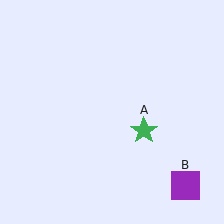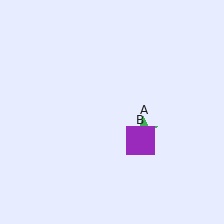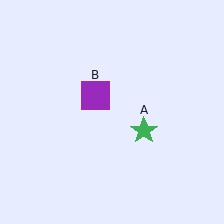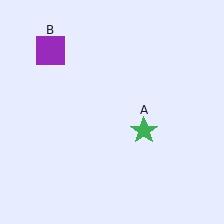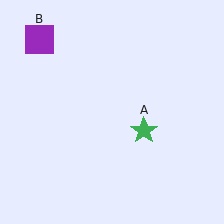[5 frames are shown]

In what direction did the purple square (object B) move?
The purple square (object B) moved up and to the left.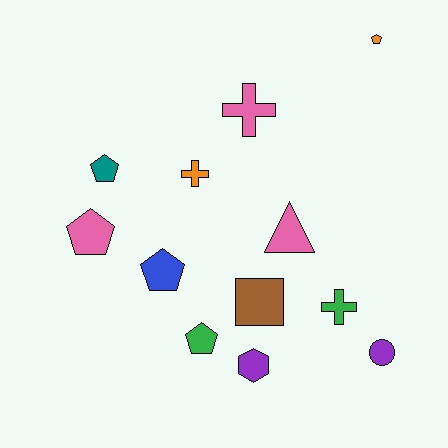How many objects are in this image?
There are 12 objects.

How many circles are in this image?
There is 1 circle.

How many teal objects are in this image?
There is 1 teal object.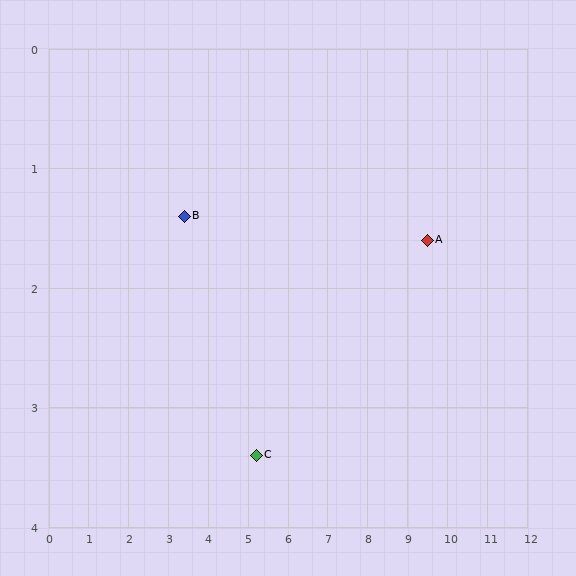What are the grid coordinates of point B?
Point B is at approximately (3.4, 1.4).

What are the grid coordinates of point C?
Point C is at approximately (5.2, 3.4).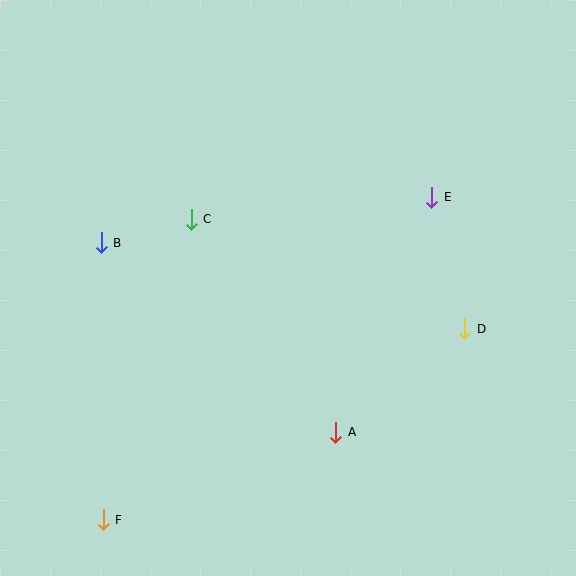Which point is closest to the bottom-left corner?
Point F is closest to the bottom-left corner.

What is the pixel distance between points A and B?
The distance between A and B is 302 pixels.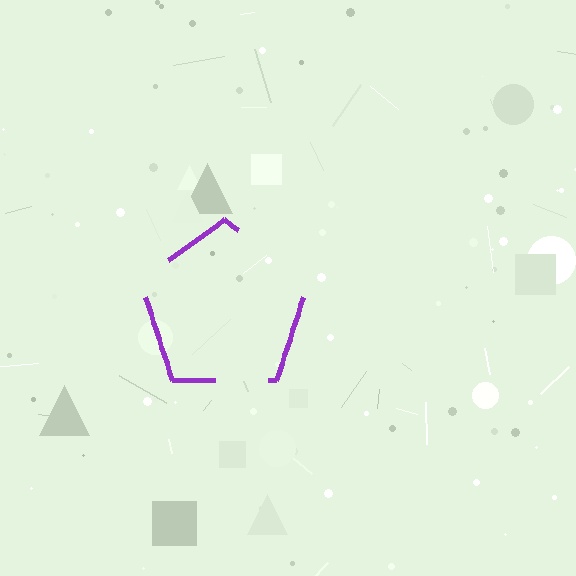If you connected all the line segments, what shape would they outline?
They would outline a pentagon.